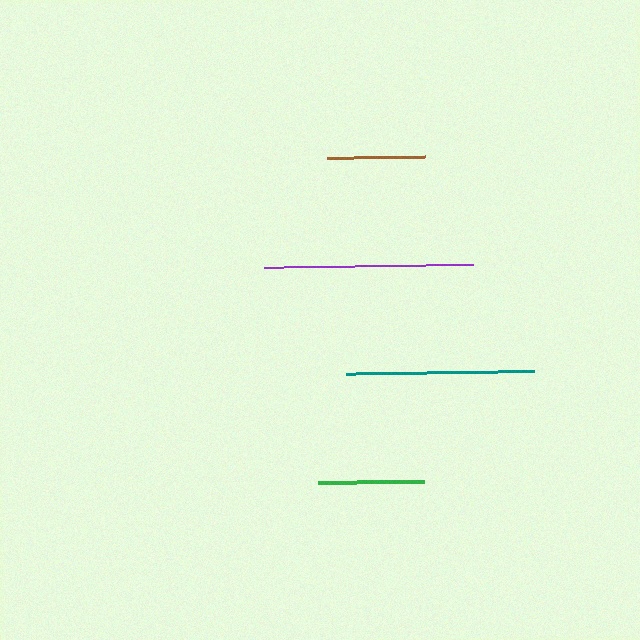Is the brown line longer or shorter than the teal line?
The teal line is longer than the brown line.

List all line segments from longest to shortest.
From longest to shortest: purple, teal, green, brown.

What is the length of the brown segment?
The brown segment is approximately 98 pixels long.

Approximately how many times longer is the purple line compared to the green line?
The purple line is approximately 2.0 times the length of the green line.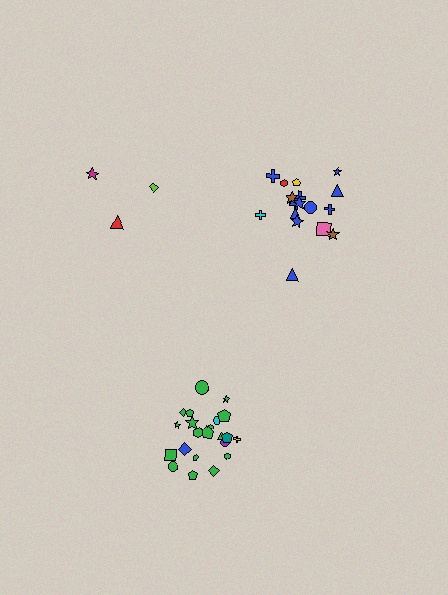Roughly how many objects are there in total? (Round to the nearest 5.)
Roughly 45 objects in total.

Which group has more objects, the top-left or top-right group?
The top-right group.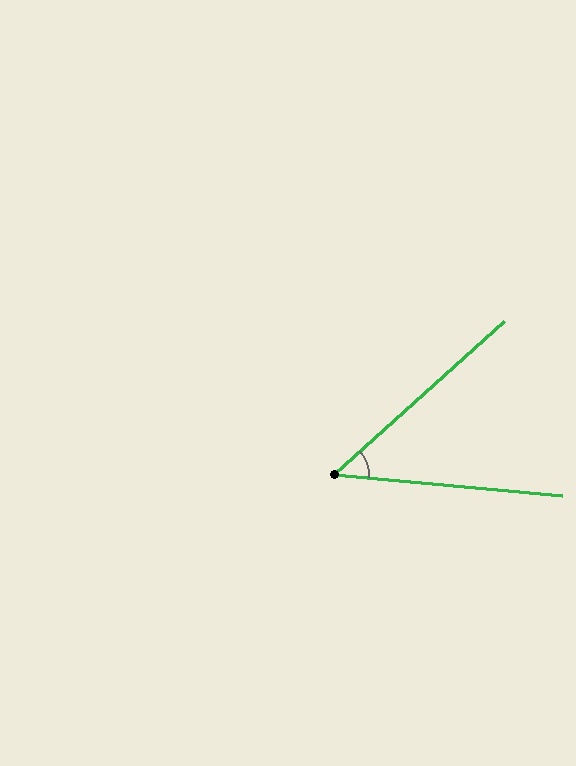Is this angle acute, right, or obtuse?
It is acute.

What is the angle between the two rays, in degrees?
Approximately 47 degrees.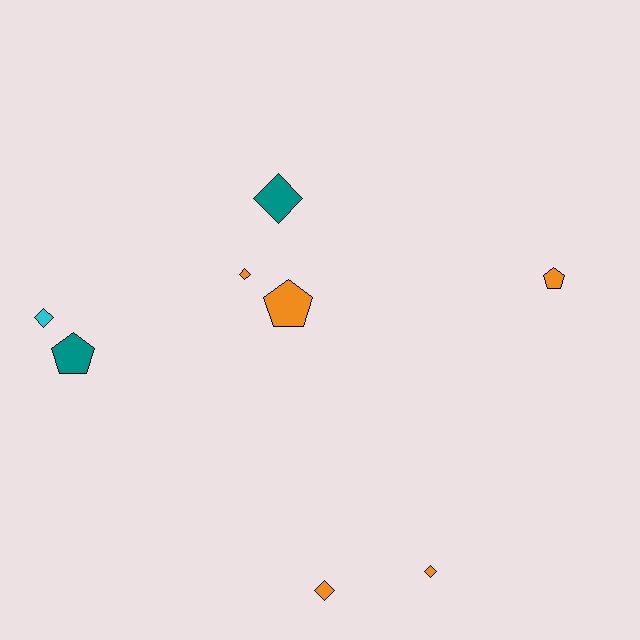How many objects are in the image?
There are 8 objects.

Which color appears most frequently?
Orange, with 5 objects.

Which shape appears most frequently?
Diamond, with 5 objects.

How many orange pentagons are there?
There are 2 orange pentagons.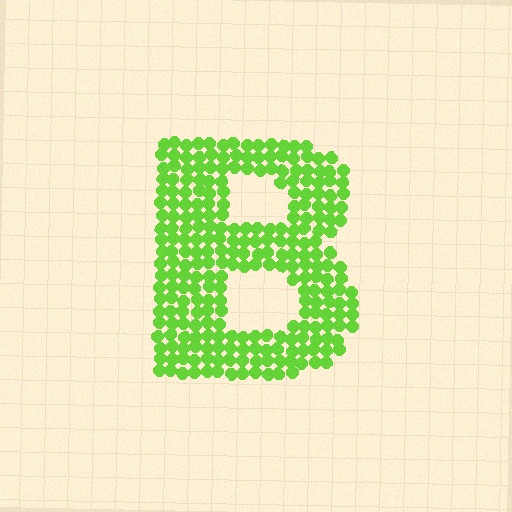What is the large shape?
The large shape is the letter B.